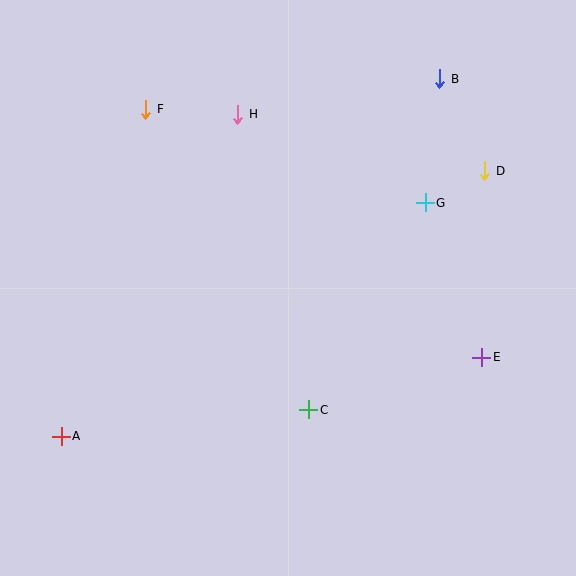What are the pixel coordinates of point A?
Point A is at (61, 436).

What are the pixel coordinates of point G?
Point G is at (425, 203).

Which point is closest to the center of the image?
Point C at (309, 410) is closest to the center.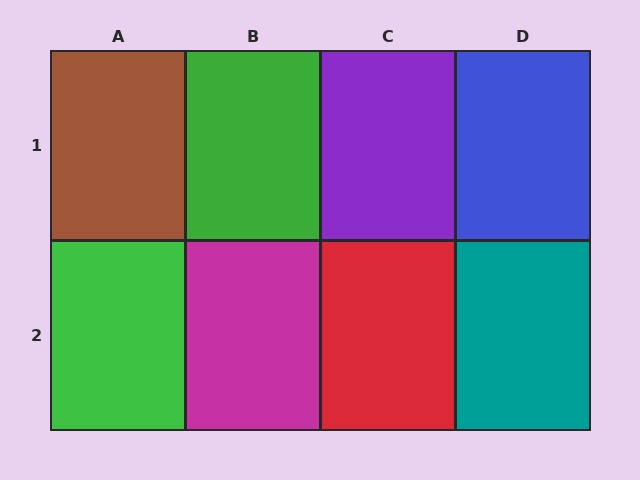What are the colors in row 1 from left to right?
Brown, green, purple, blue.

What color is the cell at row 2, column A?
Green.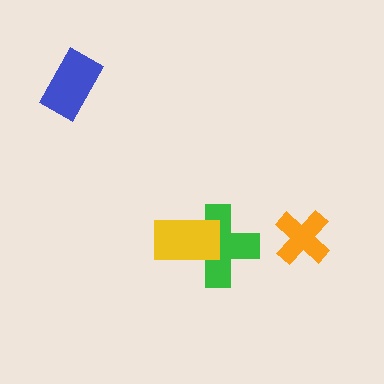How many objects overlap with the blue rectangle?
0 objects overlap with the blue rectangle.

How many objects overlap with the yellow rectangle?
1 object overlaps with the yellow rectangle.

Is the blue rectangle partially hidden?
No, no other shape covers it.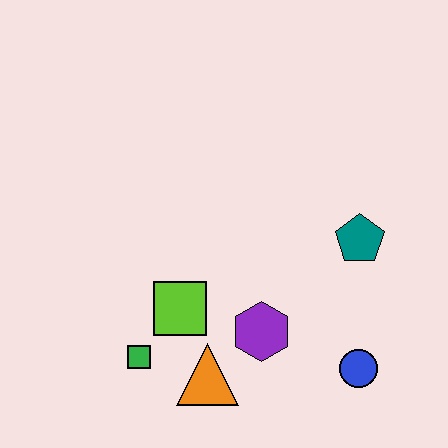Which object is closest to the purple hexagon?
The orange triangle is closest to the purple hexagon.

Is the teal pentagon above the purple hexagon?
Yes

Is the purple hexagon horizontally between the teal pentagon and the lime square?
Yes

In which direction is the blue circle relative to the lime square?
The blue circle is to the right of the lime square.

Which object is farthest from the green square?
The teal pentagon is farthest from the green square.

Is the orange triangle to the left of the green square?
No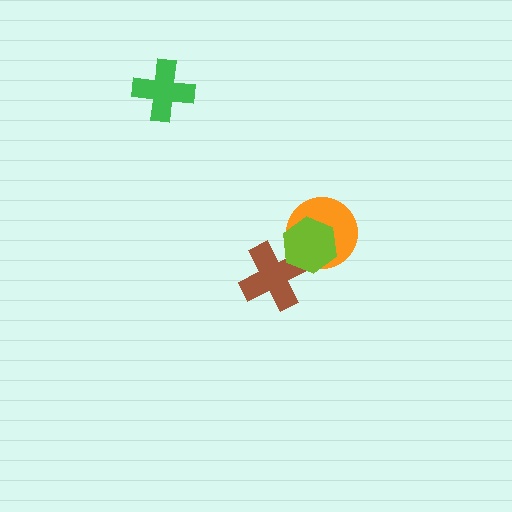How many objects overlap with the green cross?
0 objects overlap with the green cross.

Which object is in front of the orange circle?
The lime hexagon is in front of the orange circle.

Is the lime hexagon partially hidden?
No, no other shape covers it.